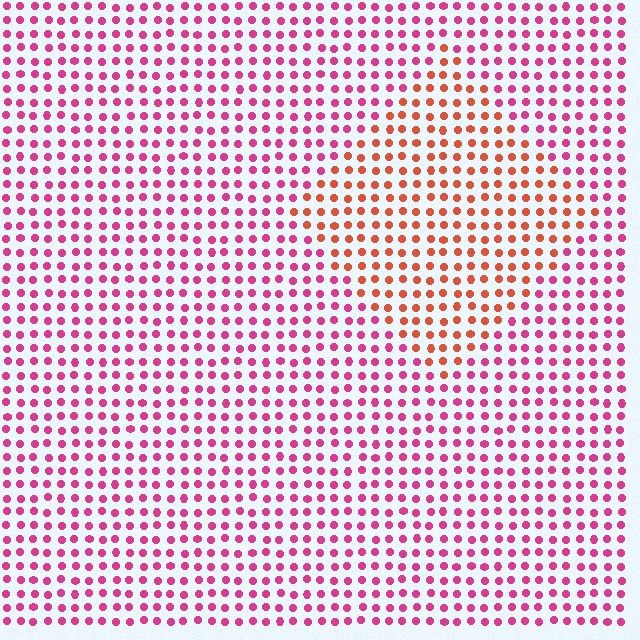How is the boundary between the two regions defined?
The boundary is defined purely by a slight shift in hue (about 42 degrees). Spacing, size, and orientation are identical on both sides.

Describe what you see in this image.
The image is filled with small magenta elements in a uniform arrangement. A diamond-shaped region is visible where the elements are tinted to a slightly different hue, forming a subtle color boundary.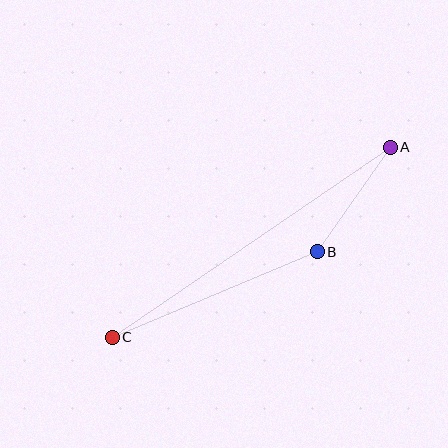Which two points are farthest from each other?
Points A and C are farthest from each other.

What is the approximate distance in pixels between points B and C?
The distance between B and C is approximately 222 pixels.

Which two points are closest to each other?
Points A and B are closest to each other.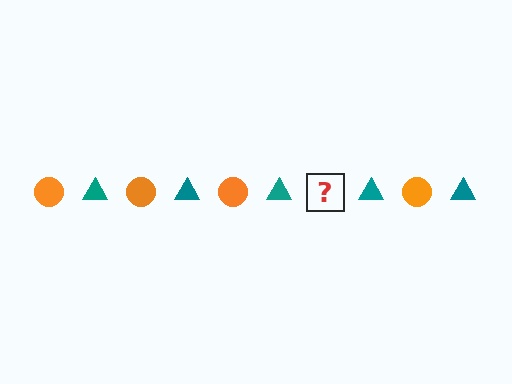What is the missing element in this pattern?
The missing element is an orange circle.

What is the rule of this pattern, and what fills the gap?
The rule is that the pattern alternates between orange circle and teal triangle. The gap should be filled with an orange circle.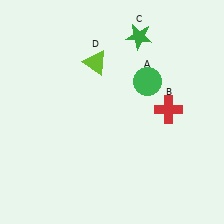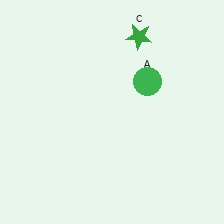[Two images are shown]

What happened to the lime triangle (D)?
The lime triangle (D) was removed in Image 2. It was in the top-left area of Image 1.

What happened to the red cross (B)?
The red cross (B) was removed in Image 2. It was in the top-right area of Image 1.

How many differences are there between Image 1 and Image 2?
There are 2 differences between the two images.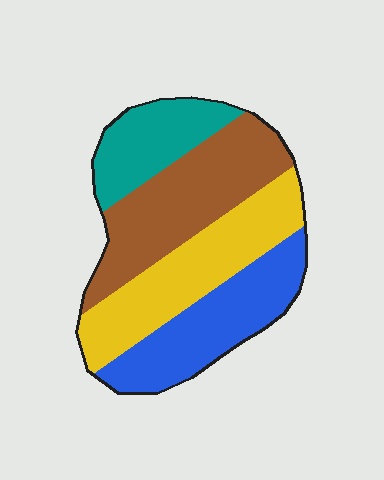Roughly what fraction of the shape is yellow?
Yellow covers roughly 30% of the shape.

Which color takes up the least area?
Teal, at roughly 15%.